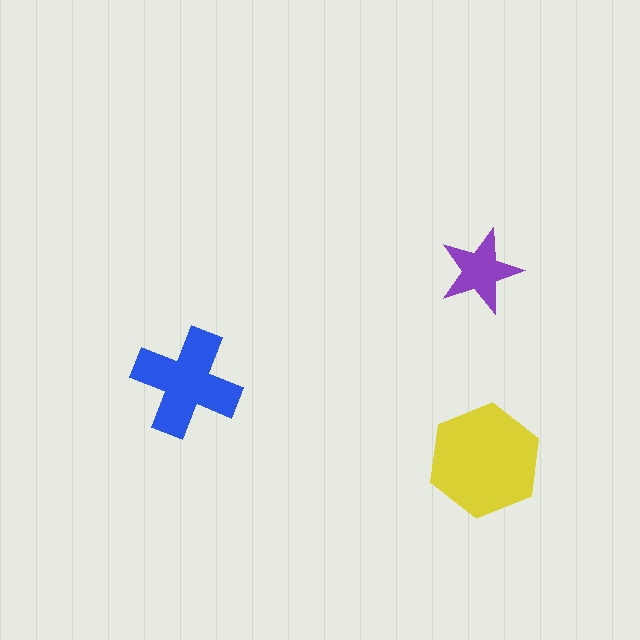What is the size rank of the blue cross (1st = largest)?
2nd.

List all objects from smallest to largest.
The purple star, the blue cross, the yellow hexagon.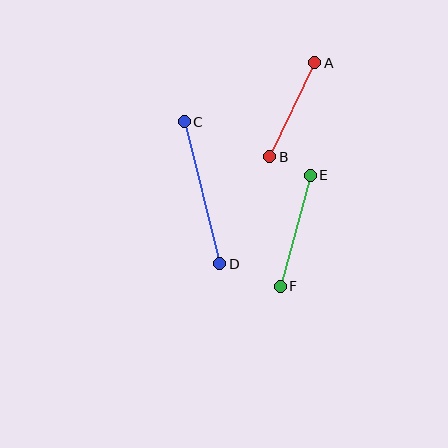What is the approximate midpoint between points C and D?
The midpoint is at approximately (202, 193) pixels.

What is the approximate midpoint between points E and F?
The midpoint is at approximately (295, 231) pixels.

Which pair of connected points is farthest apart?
Points C and D are farthest apart.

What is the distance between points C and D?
The distance is approximately 146 pixels.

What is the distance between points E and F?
The distance is approximately 115 pixels.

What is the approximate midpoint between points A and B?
The midpoint is at approximately (292, 110) pixels.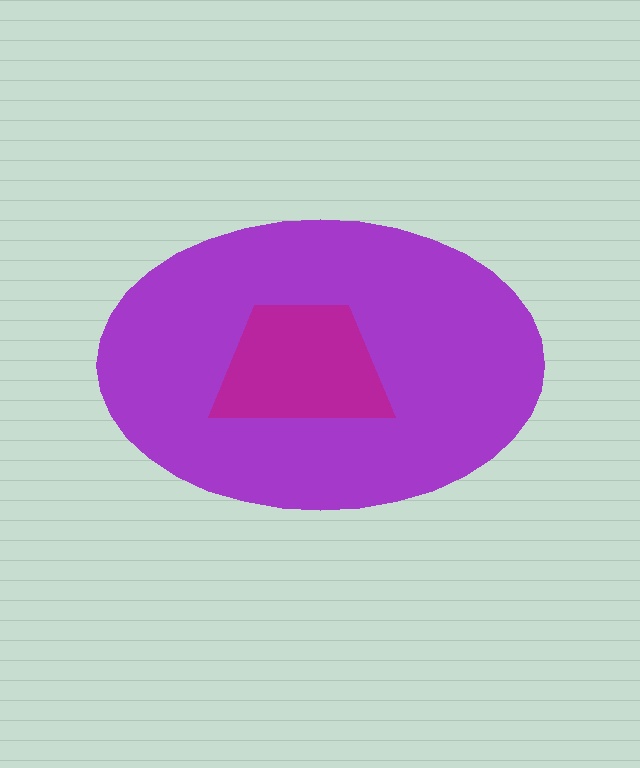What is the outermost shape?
The purple ellipse.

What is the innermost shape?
The magenta trapezoid.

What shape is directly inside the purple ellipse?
The magenta trapezoid.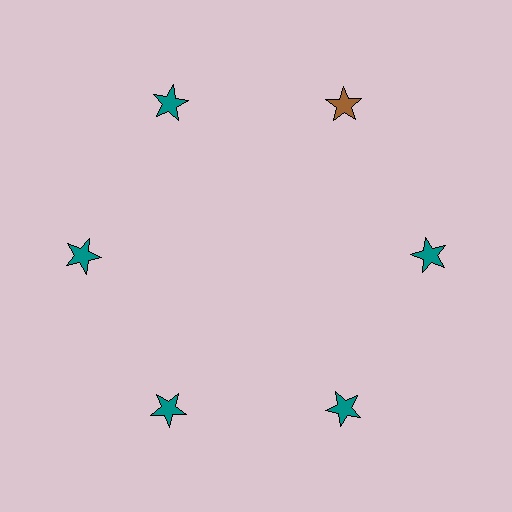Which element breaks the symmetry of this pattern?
The brown star at roughly the 1 o'clock position breaks the symmetry. All other shapes are teal stars.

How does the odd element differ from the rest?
It has a different color: brown instead of teal.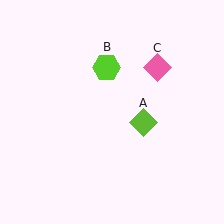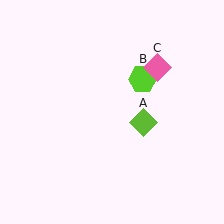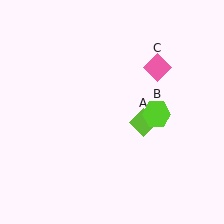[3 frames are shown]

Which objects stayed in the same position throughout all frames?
Lime diamond (object A) and pink diamond (object C) remained stationary.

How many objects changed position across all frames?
1 object changed position: lime hexagon (object B).